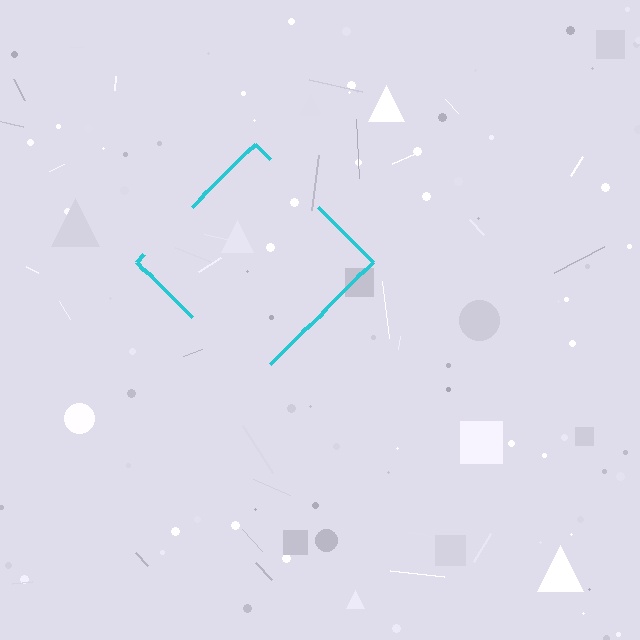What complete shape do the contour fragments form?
The contour fragments form a diamond.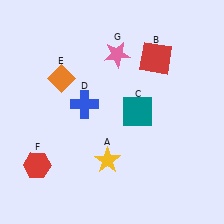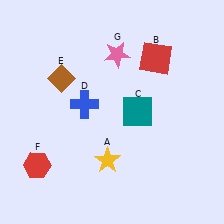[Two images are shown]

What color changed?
The diamond (E) changed from orange in Image 1 to brown in Image 2.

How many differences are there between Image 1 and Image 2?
There is 1 difference between the two images.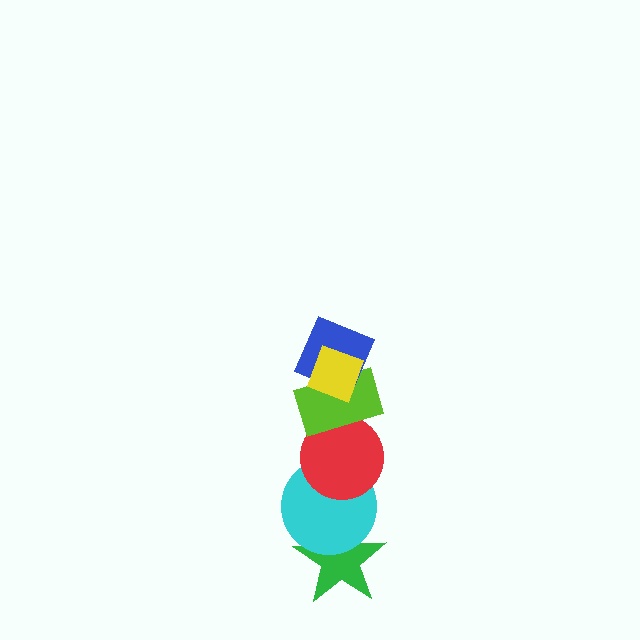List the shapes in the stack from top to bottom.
From top to bottom: the yellow diamond, the blue diamond, the lime rectangle, the red circle, the cyan circle, the green star.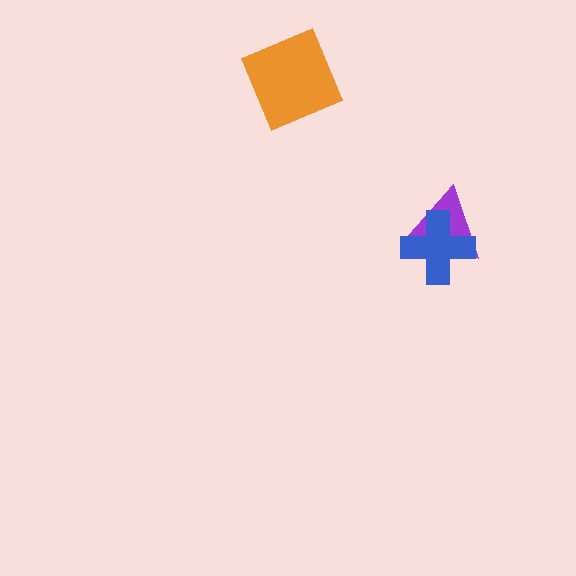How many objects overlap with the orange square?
0 objects overlap with the orange square.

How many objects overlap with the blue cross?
1 object overlaps with the blue cross.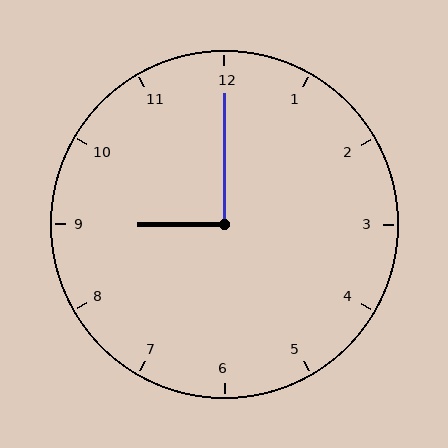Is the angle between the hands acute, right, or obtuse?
It is right.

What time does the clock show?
9:00.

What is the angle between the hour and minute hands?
Approximately 90 degrees.